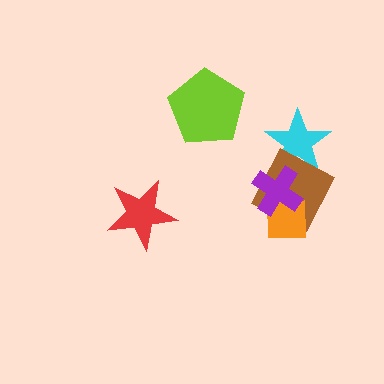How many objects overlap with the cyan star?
2 objects overlap with the cyan star.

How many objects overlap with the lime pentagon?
0 objects overlap with the lime pentagon.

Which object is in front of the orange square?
The purple cross is in front of the orange square.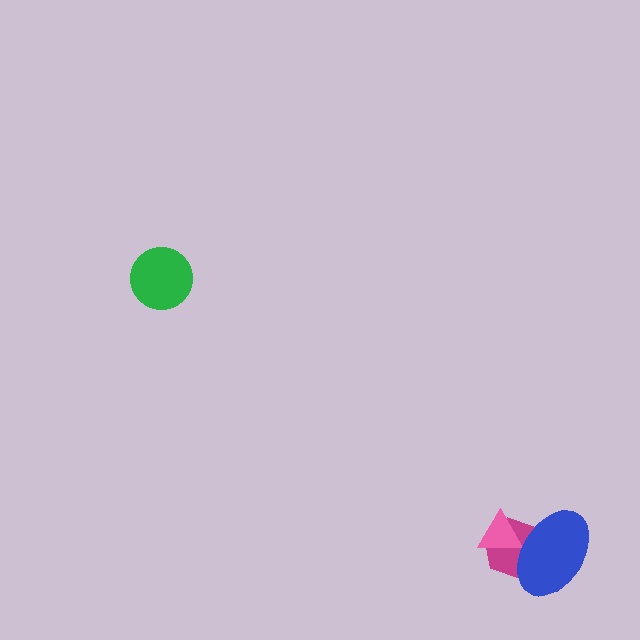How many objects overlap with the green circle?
0 objects overlap with the green circle.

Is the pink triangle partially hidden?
Yes, it is partially covered by another shape.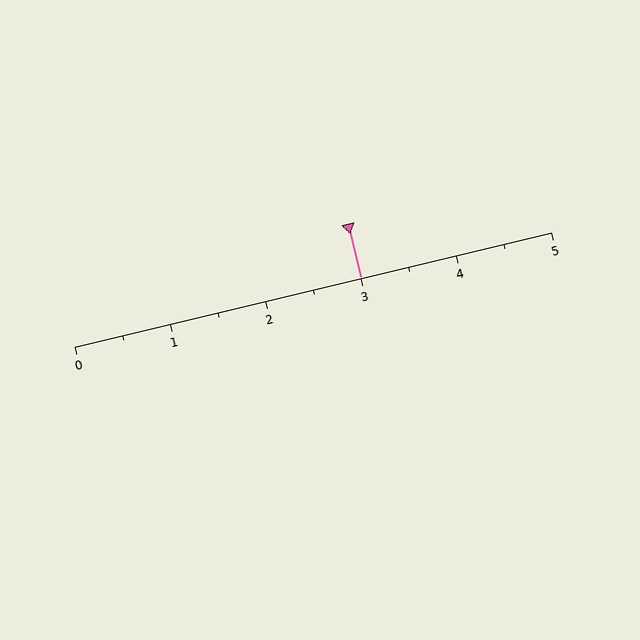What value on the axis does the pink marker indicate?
The marker indicates approximately 3.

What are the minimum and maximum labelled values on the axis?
The axis runs from 0 to 5.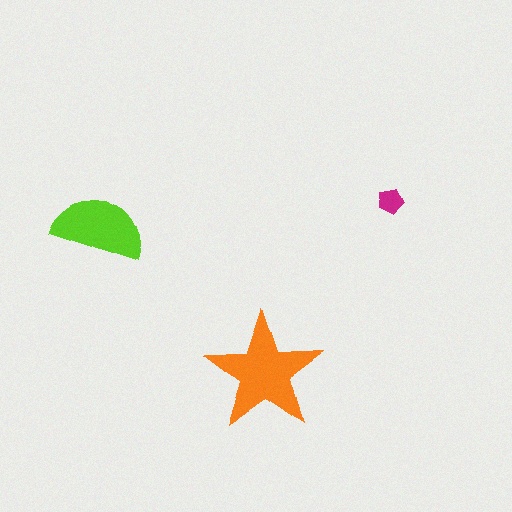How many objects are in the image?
There are 3 objects in the image.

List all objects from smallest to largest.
The magenta pentagon, the lime semicircle, the orange star.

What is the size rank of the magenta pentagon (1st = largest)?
3rd.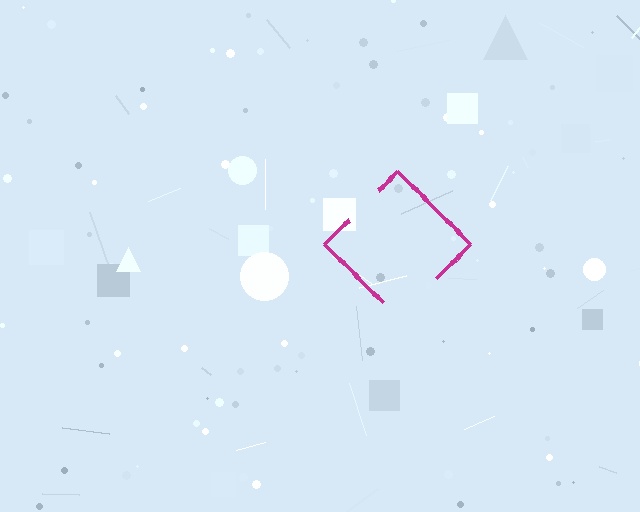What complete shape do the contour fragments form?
The contour fragments form a diamond.